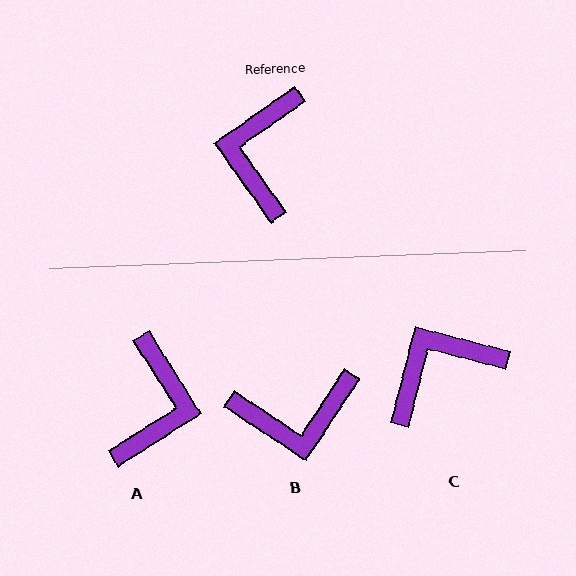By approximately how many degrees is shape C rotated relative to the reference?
Approximately 49 degrees clockwise.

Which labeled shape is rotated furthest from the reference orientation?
A, about 177 degrees away.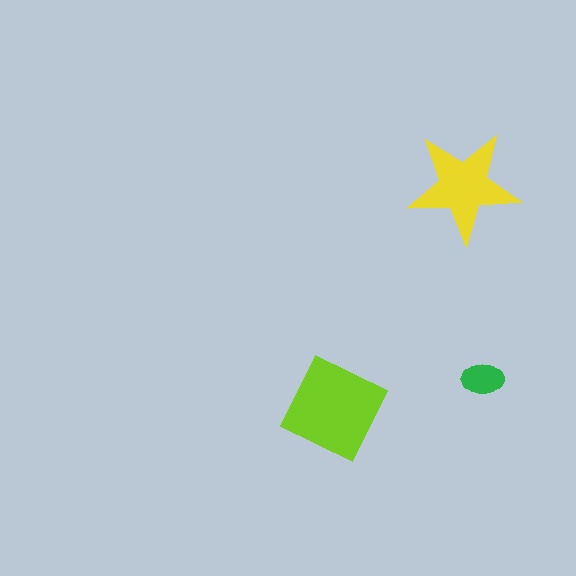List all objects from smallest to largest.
The green ellipse, the yellow star, the lime square.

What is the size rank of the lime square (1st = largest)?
1st.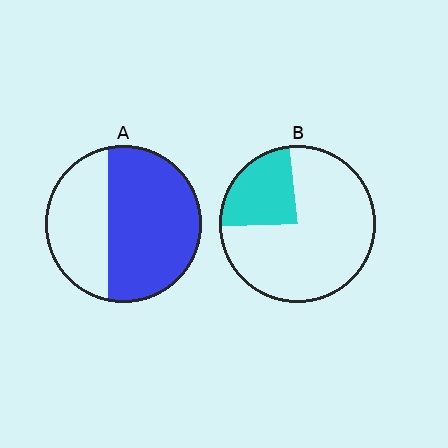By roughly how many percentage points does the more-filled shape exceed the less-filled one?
By roughly 40 percentage points (A over B).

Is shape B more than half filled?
No.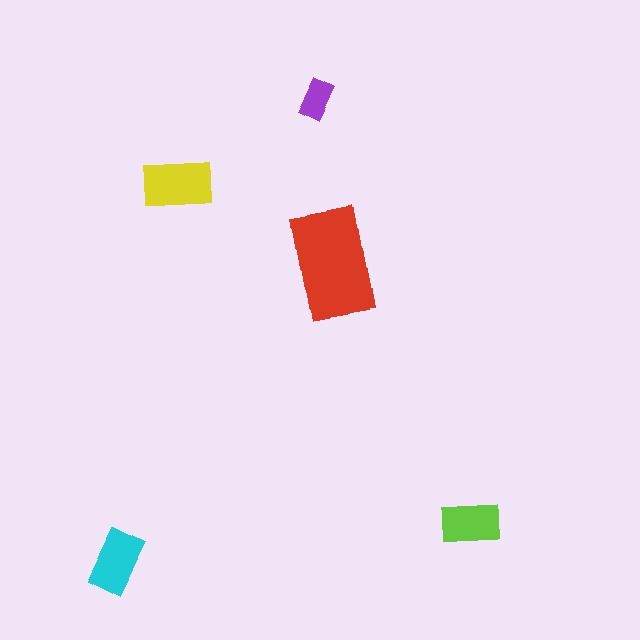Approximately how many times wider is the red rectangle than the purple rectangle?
About 2.5 times wider.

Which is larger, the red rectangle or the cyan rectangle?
The red one.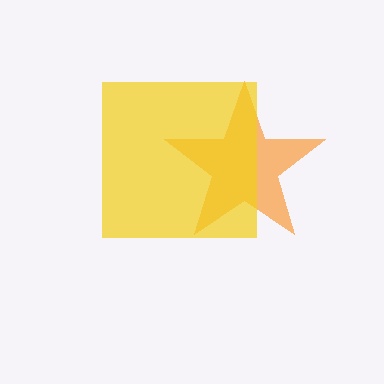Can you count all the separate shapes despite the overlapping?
Yes, there are 2 separate shapes.